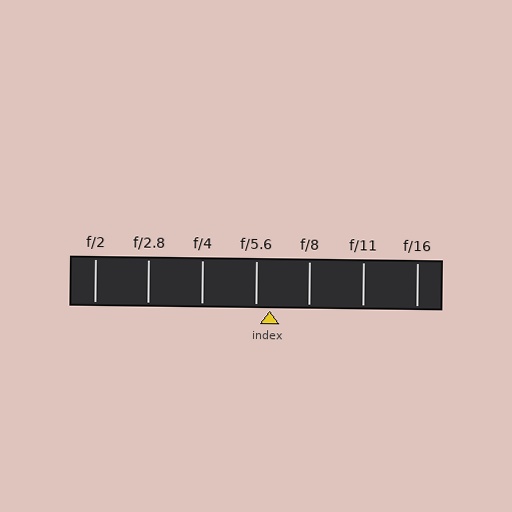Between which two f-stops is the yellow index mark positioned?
The index mark is between f/5.6 and f/8.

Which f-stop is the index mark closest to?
The index mark is closest to f/5.6.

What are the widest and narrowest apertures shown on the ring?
The widest aperture shown is f/2 and the narrowest is f/16.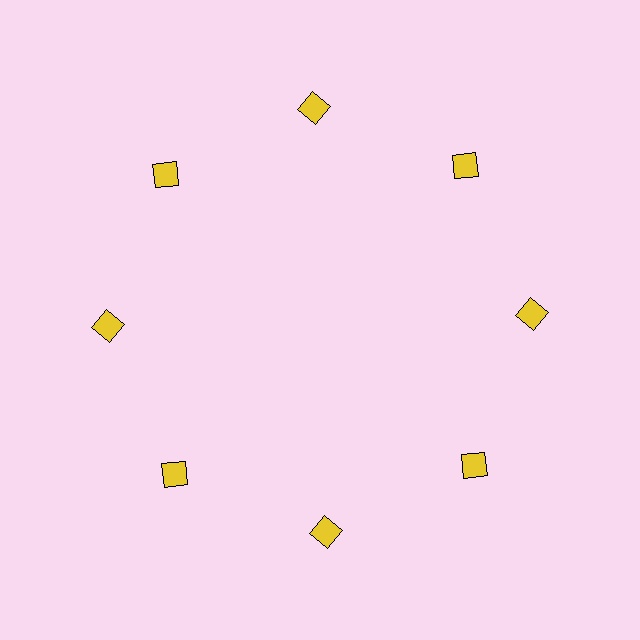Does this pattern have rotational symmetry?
Yes, this pattern has 8-fold rotational symmetry. It looks the same after rotating 45 degrees around the center.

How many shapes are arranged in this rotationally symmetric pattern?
There are 8 shapes, arranged in 8 groups of 1.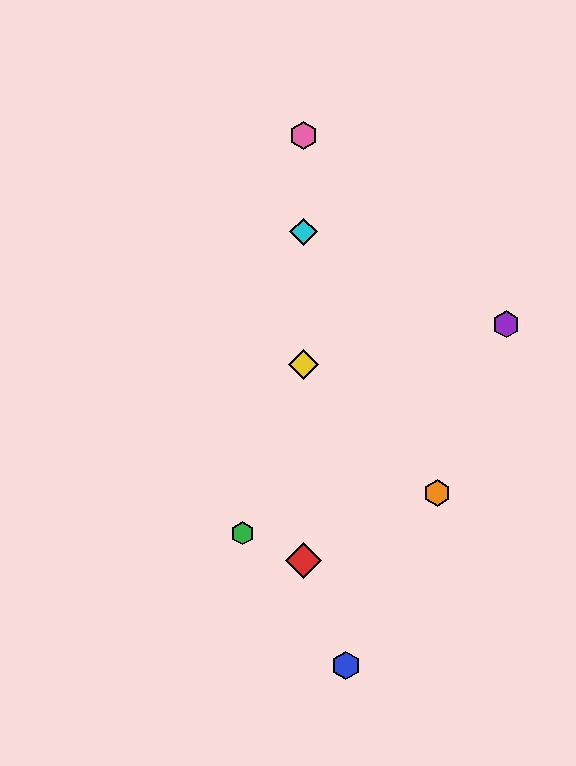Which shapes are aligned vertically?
The red diamond, the yellow diamond, the cyan diamond, the pink hexagon are aligned vertically.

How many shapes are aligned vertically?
4 shapes (the red diamond, the yellow diamond, the cyan diamond, the pink hexagon) are aligned vertically.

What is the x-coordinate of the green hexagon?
The green hexagon is at x≈242.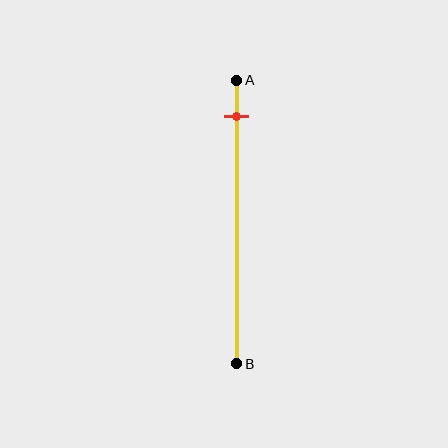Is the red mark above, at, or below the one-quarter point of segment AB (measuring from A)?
The red mark is above the one-quarter point of segment AB.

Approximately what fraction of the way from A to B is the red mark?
The red mark is approximately 15% of the way from A to B.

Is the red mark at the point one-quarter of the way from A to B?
No, the mark is at about 15% from A, not at the 25% one-quarter point.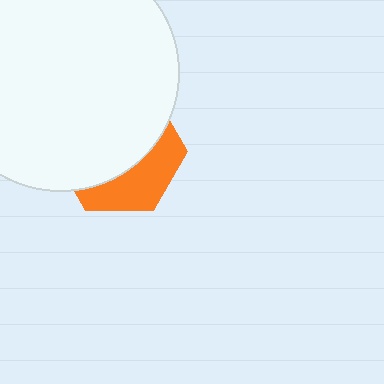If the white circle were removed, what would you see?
You would see the complete orange hexagon.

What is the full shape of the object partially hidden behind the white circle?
The partially hidden object is an orange hexagon.